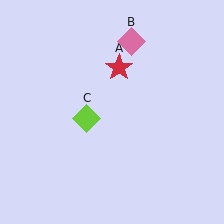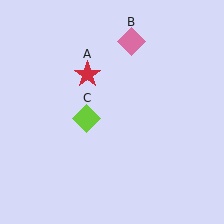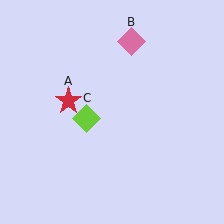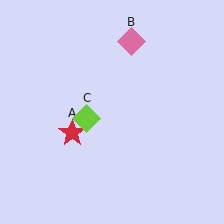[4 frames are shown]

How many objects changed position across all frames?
1 object changed position: red star (object A).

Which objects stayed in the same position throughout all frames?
Pink diamond (object B) and lime diamond (object C) remained stationary.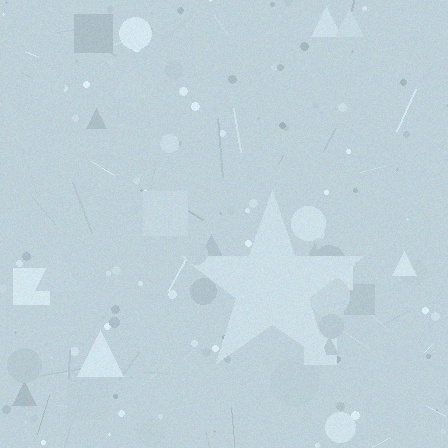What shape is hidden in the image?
A star is hidden in the image.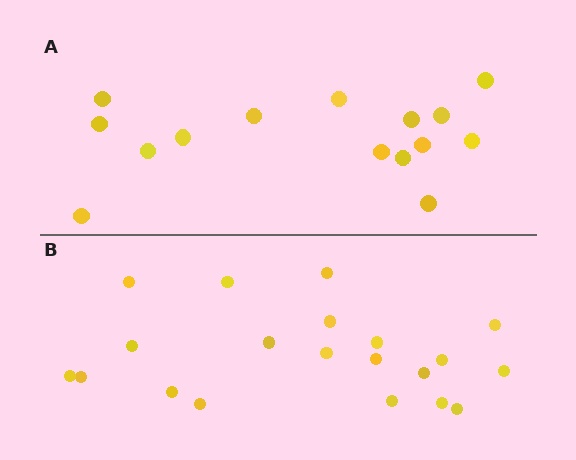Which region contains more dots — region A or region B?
Region B (the bottom region) has more dots.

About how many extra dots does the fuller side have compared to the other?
Region B has about 5 more dots than region A.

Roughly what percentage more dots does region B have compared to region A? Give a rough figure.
About 35% more.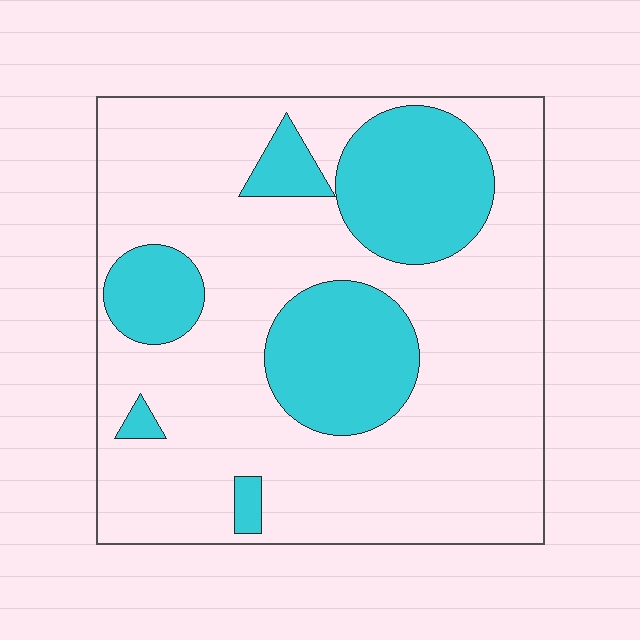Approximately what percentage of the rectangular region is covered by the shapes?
Approximately 25%.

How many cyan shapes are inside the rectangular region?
6.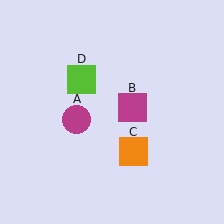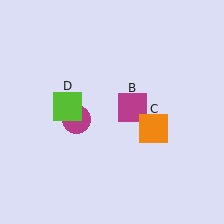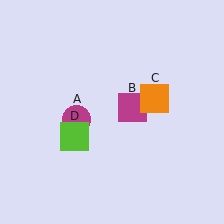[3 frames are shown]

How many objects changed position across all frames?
2 objects changed position: orange square (object C), lime square (object D).